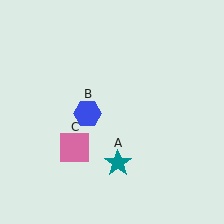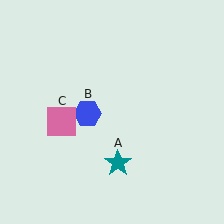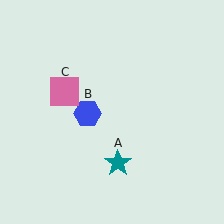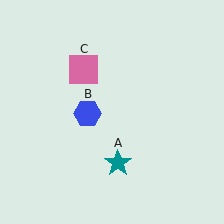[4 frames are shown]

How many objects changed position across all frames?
1 object changed position: pink square (object C).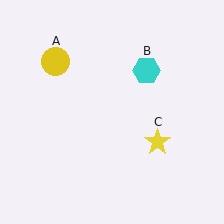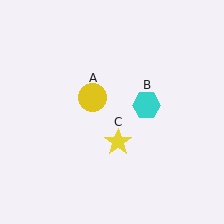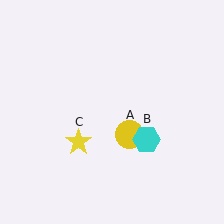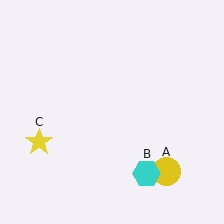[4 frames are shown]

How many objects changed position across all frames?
3 objects changed position: yellow circle (object A), cyan hexagon (object B), yellow star (object C).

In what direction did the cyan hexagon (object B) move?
The cyan hexagon (object B) moved down.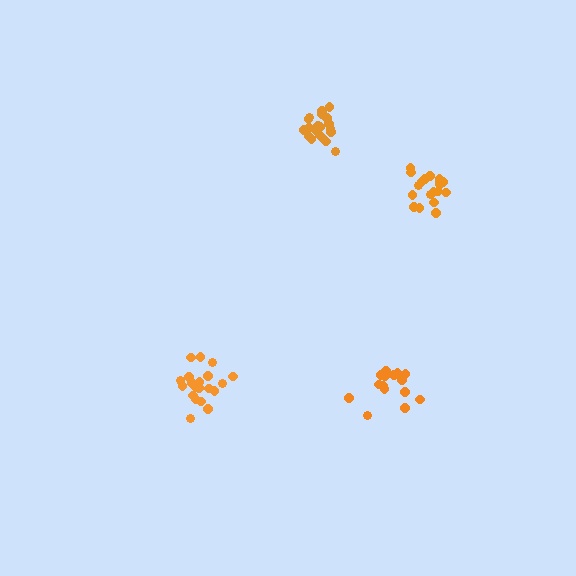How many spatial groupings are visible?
There are 4 spatial groupings.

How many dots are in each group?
Group 1: 20 dots, Group 2: 15 dots, Group 3: 20 dots, Group 4: 19 dots (74 total).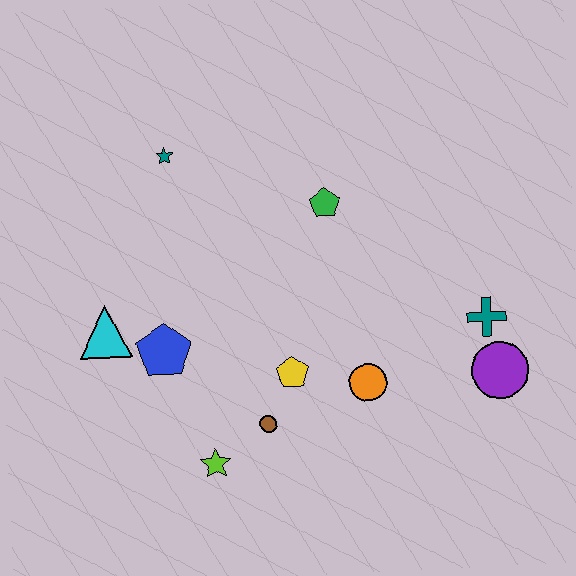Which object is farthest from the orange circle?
The teal star is farthest from the orange circle.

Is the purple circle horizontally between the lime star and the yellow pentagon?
No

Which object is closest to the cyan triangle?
The blue pentagon is closest to the cyan triangle.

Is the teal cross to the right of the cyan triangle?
Yes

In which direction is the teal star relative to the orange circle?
The teal star is above the orange circle.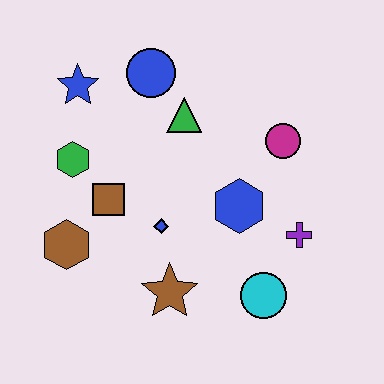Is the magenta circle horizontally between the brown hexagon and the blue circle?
No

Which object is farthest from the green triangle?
The cyan circle is farthest from the green triangle.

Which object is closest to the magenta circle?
The blue hexagon is closest to the magenta circle.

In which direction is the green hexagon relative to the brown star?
The green hexagon is above the brown star.